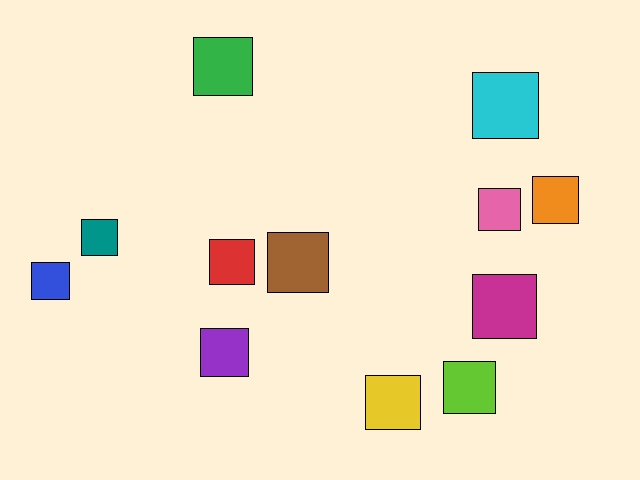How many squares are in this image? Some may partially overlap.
There are 12 squares.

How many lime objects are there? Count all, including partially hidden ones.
There is 1 lime object.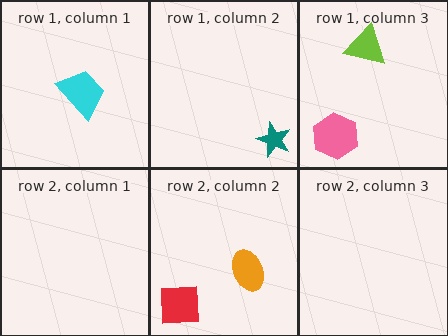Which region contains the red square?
The row 2, column 2 region.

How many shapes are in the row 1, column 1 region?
1.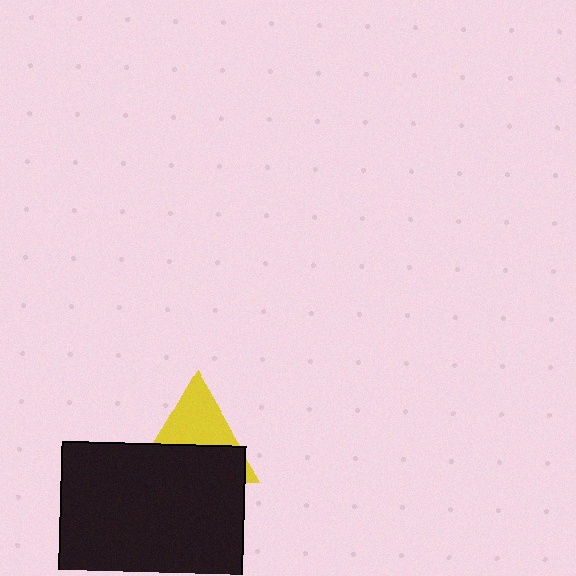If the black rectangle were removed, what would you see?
You would see the complete yellow triangle.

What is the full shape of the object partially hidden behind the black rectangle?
The partially hidden object is a yellow triangle.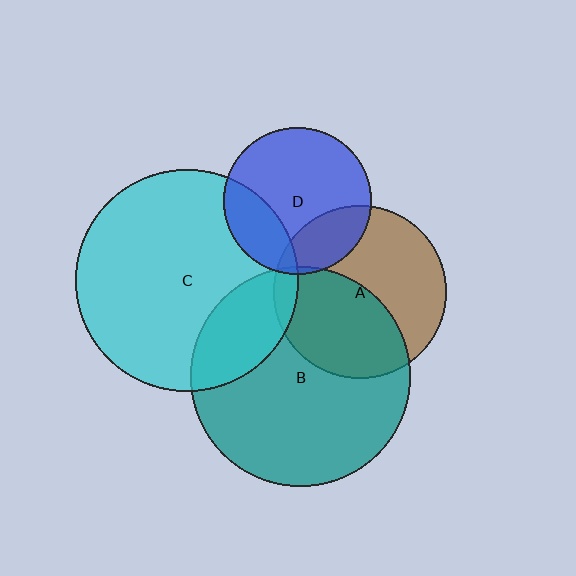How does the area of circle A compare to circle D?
Approximately 1.4 times.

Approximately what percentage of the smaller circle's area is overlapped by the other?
Approximately 20%.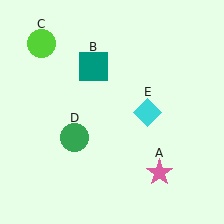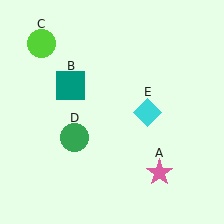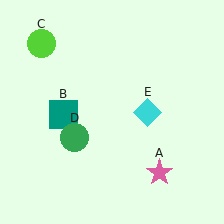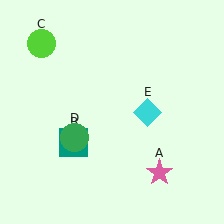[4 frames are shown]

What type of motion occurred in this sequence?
The teal square (object B) rotated counterclockwise around the center of the scene.